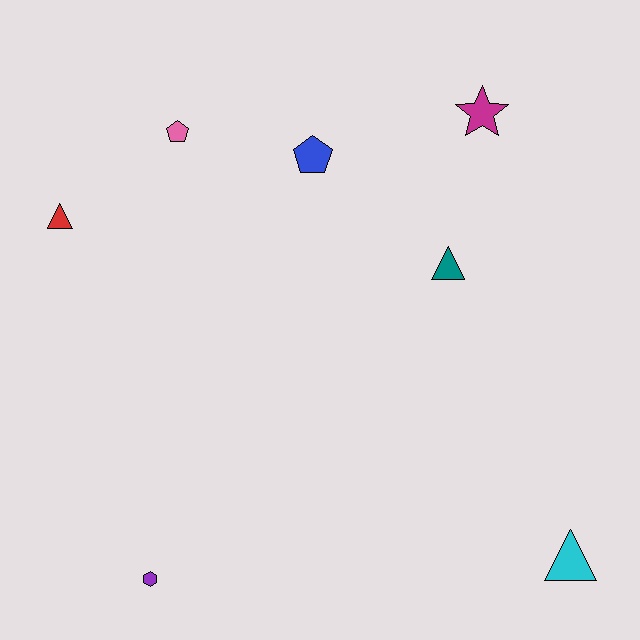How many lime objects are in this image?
There are no lime objects.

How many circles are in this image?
There are no circles.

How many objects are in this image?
There are 7 objects.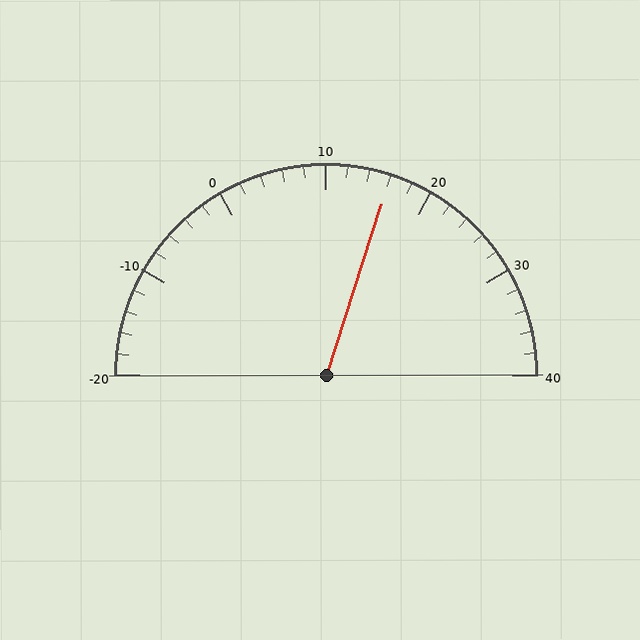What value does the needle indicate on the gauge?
The needle indicates approximately 16.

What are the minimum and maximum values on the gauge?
The gauge ranges from -20 to 40.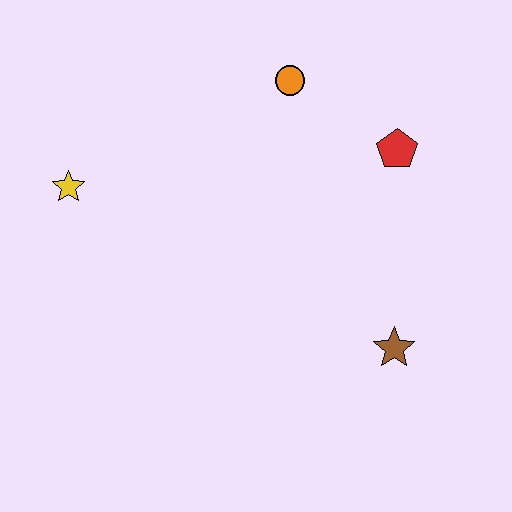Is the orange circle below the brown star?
No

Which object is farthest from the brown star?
The yellow star is farthest from the brown star.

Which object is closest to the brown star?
The red pentagon is closest to the brown star.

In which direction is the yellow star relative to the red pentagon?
The yellow star is to the left of the red pentagon.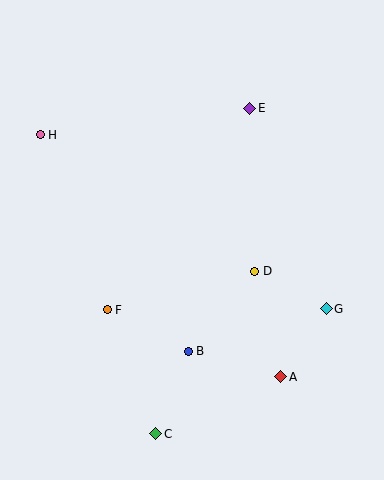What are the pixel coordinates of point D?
Point D is at (255, 271).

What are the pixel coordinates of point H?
Point H is at (40, 135).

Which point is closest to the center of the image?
Point D at (255, 271) is closest to the center.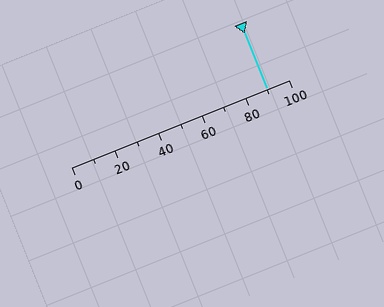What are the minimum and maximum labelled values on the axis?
The axis runs from 0 to 100.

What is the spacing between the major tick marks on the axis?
The major ticks are spaced 20 apart.